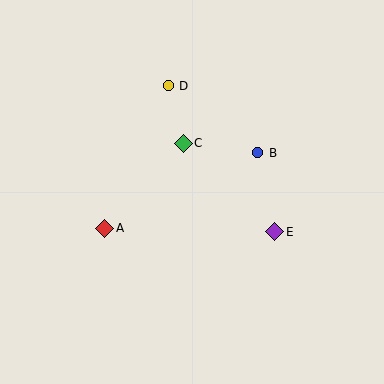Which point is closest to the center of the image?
Point C at (183, 143) is closest to the center.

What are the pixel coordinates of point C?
Point C is at (183, 143).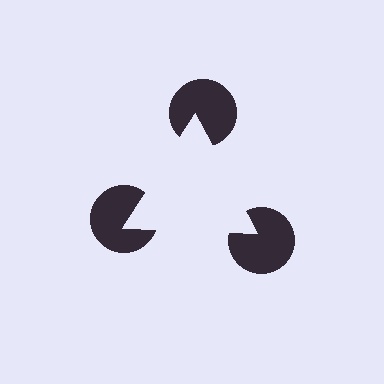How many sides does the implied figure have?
3 sides.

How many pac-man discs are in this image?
There are 3 — one at each vertex of the illusory triangle.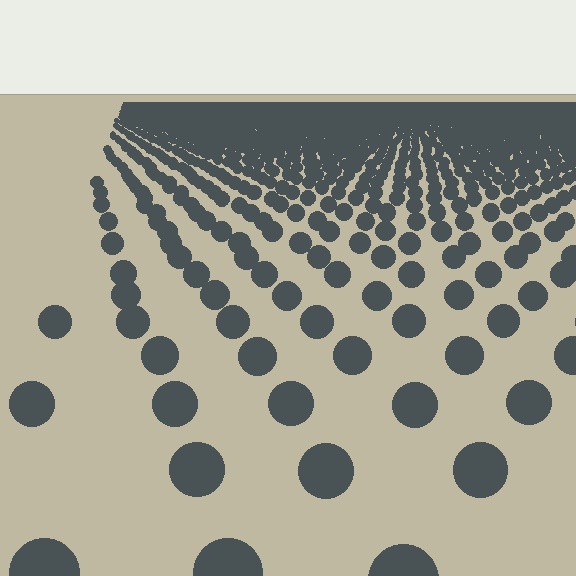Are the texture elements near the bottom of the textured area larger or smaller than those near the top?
Larger. Near the bottom, elements are closer to the viewer and appear at a bigger on-screen size.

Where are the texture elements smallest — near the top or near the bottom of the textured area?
Near the top.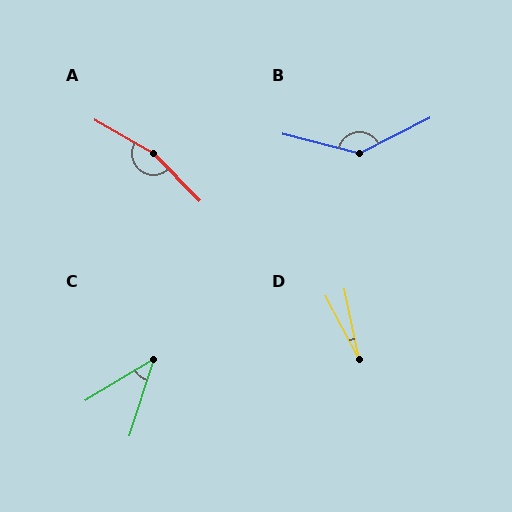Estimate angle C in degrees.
Approximately 41 degrees.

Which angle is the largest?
A, at approximately 164 degrees.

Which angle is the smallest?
D, at approximately 16 degrees.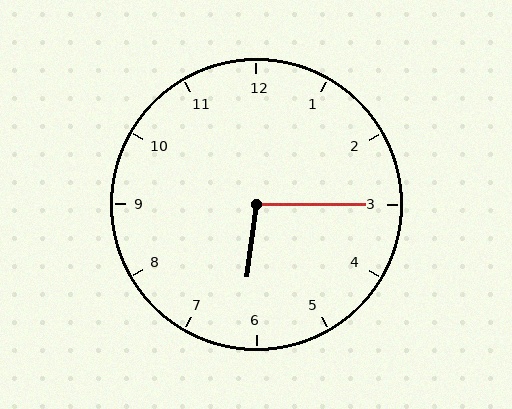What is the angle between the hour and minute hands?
Approximately 98 degrees.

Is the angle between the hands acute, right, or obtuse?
It is obtuse.